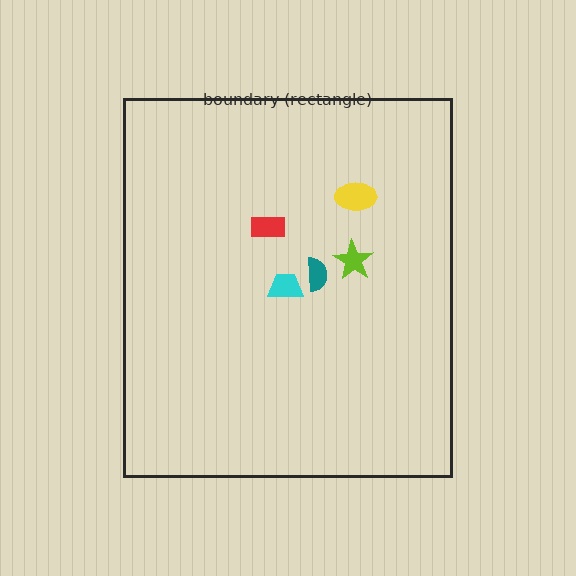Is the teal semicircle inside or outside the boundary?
Inside.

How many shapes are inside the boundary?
5 inside, 0 outside.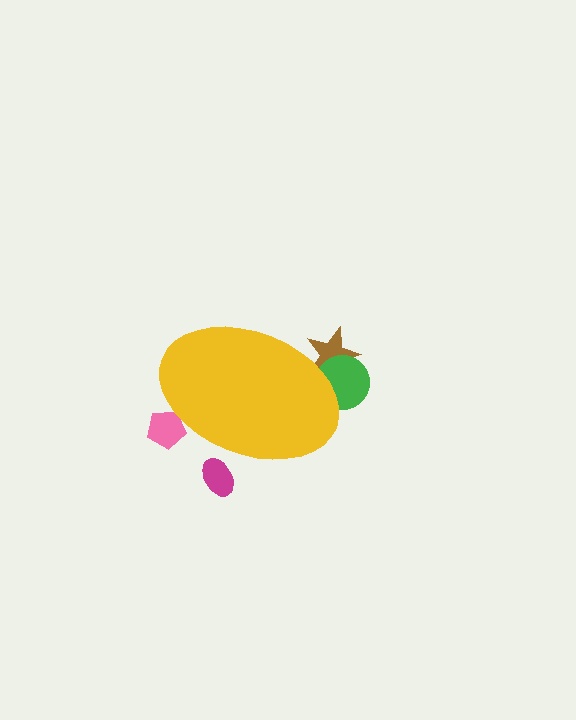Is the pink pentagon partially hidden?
Yes, the pink pentagon is partially hidden behind the yellow ellipse.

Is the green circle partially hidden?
Yes, the green circle is partially hidden behind the yellow ellipse.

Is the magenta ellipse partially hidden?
Yes, the magenta ellipse is partially hidden behind the yellow ellipse.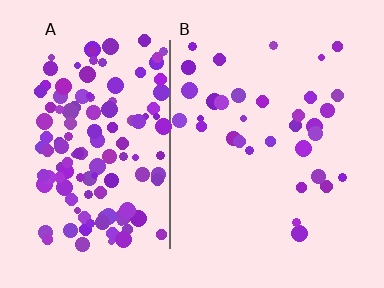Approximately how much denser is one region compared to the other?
Approximately 4.0× — region A over region B.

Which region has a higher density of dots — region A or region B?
A (the left).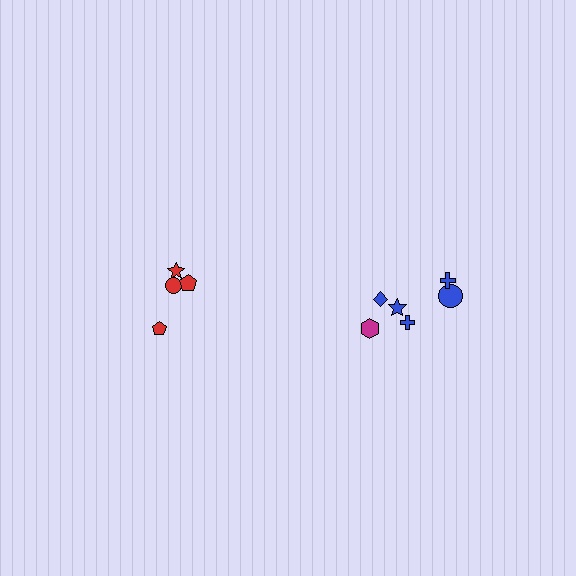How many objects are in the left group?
There are 4 objects.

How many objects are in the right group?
There are 6 objects.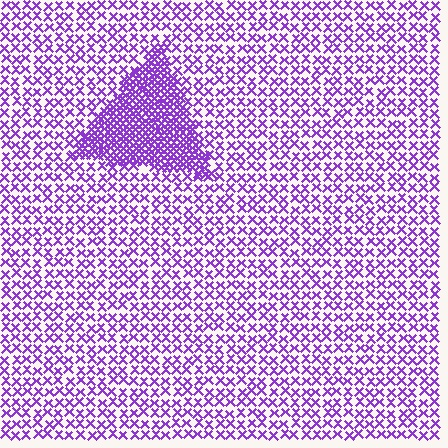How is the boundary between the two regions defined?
The boundary is defined by a change in element density (approximately 2.9x ratio). All elements are the same color, size, and shape.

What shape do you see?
I see a triangle.